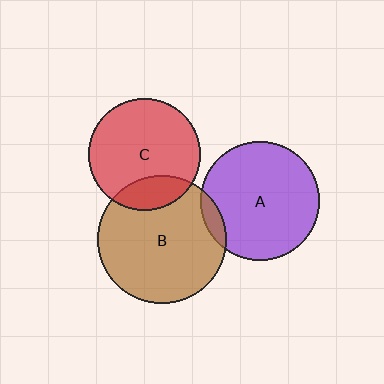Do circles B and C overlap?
Yes.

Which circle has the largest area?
Circle B (brown).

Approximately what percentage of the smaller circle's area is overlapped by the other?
Approximately 20%.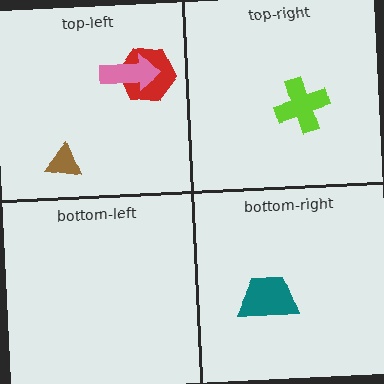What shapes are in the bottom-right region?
The teal trapezoid.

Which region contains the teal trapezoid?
The bottom-right region.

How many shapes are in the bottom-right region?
1.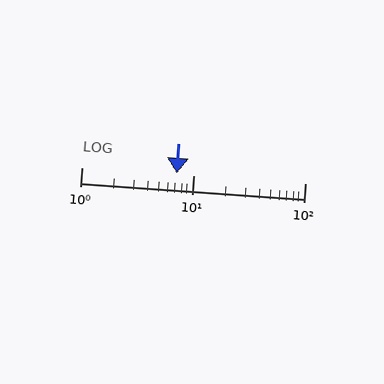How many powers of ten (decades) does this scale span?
The scale spans 2 decades, from 1 to 100.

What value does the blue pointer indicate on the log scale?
The pointer indicates approximately 7.1.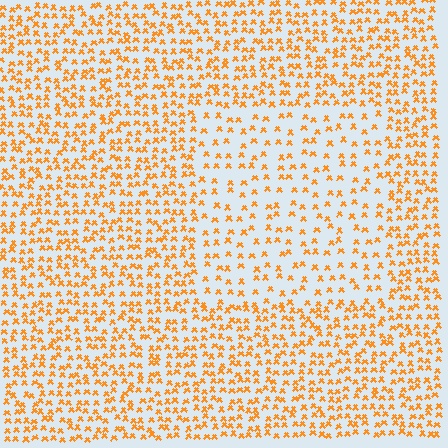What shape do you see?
I see a rectangle.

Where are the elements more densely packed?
The elements are more densely packed outside the rectangle boundary.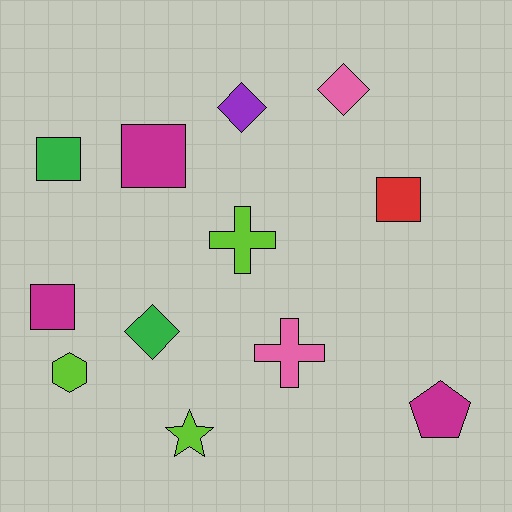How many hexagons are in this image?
There is 1 hexagon.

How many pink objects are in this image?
There are 2 pink objects.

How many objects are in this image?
There are 12 objects.